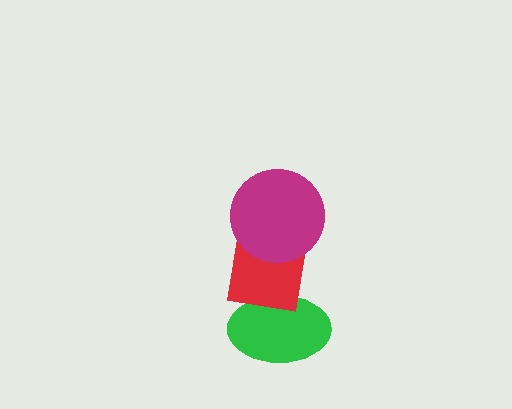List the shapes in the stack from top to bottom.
From top to bottom: the magenta circle, the red square, the green ellipse.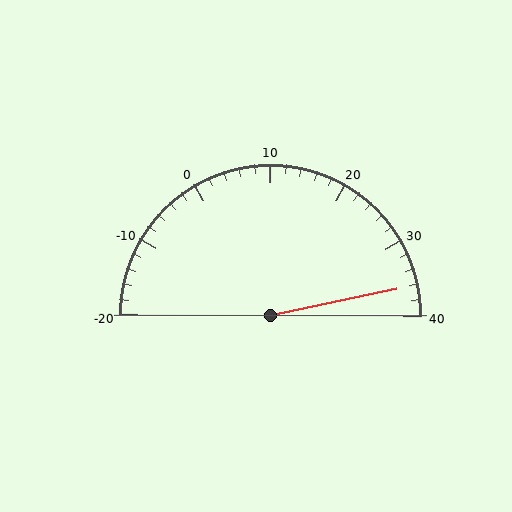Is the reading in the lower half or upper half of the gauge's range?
The reading is in the upper half of the range (-20 to 40).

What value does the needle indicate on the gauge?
The needle indicates approximately 36.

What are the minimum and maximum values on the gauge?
The gauge ranges from -20 to 40.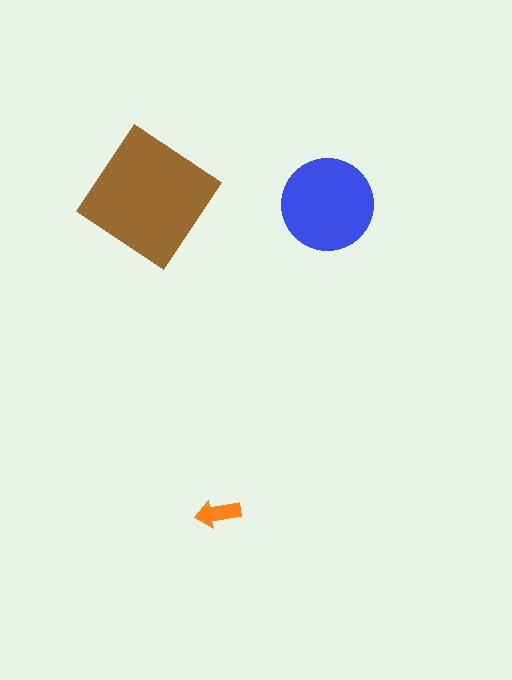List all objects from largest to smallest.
The brown diamond, the blue circle, the orange arrow.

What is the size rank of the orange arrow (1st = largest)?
3rd.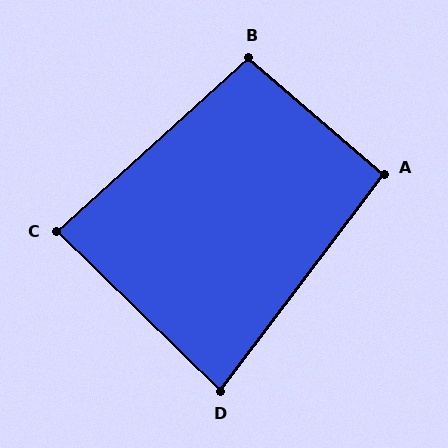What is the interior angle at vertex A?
Approximately 94 degrees (approximately right).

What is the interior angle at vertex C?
Approximately 86 degrees (approximately right).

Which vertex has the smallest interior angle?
D, at approximately 83 degrees.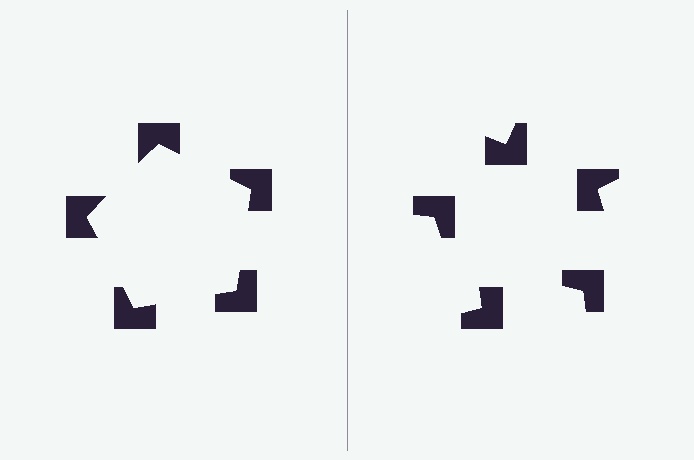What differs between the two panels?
The notched squares are positioned identically on both sides; only the wedge orientations differ. On the left they align to a pentagon; on the right they are misaligned.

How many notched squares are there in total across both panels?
10 — 5 on each side.